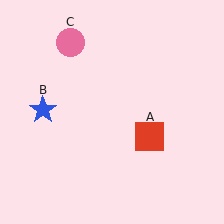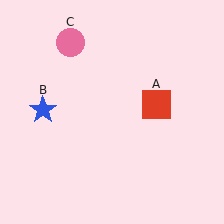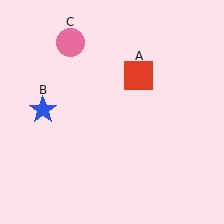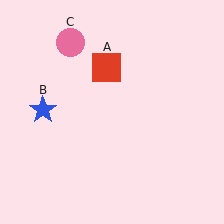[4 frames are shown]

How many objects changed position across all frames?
1 object changed position: red square (object A).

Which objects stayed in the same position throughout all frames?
Blue star (object B) and pink circle (object C) remained stationary.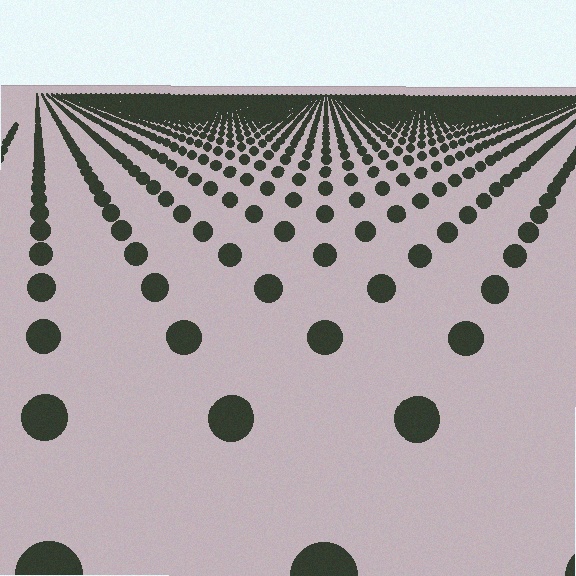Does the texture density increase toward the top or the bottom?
Density increases toward the top.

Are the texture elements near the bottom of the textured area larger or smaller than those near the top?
Larger. Near the bottom, elements are closer to the viewer and appear at a bigger on-screen size.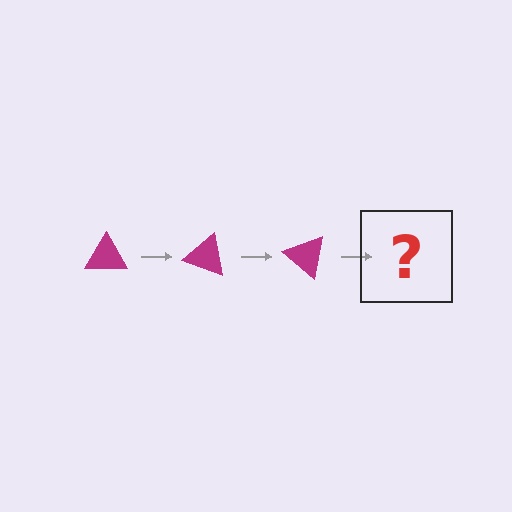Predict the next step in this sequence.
The next step is a magenta triangle rotated 60 degrees.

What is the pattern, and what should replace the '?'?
The pattern is that the triangle rotates 20 degrees each step. The '?' should be a magenta triangle rotated 60 degrees.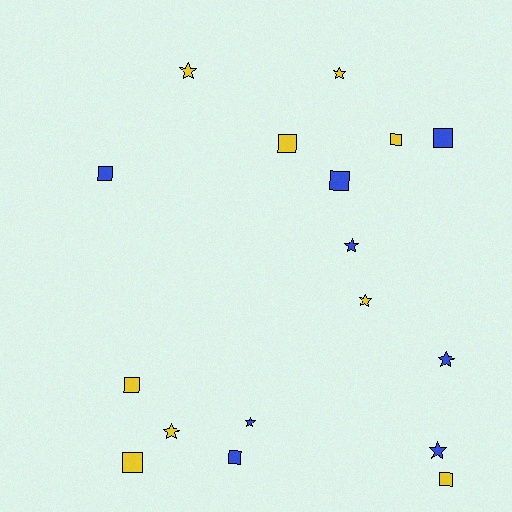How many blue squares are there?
There are 4 blue squares.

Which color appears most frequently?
Yellow, with 9 objects.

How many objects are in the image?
There are 17 objects.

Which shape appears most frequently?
Square, with 9 objects.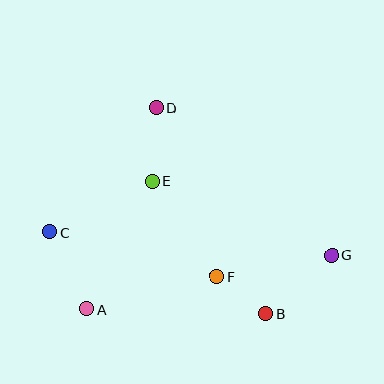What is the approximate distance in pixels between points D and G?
The distance between D and G is approximately 229 pixels.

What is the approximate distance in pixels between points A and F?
The distance between A and F is approximately 134 pixels.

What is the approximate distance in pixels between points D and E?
The distance between D and E is approximately 74 pixels.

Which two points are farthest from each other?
Points C and G are farthest from each other.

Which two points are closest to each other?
Points B and F are closest to each other.